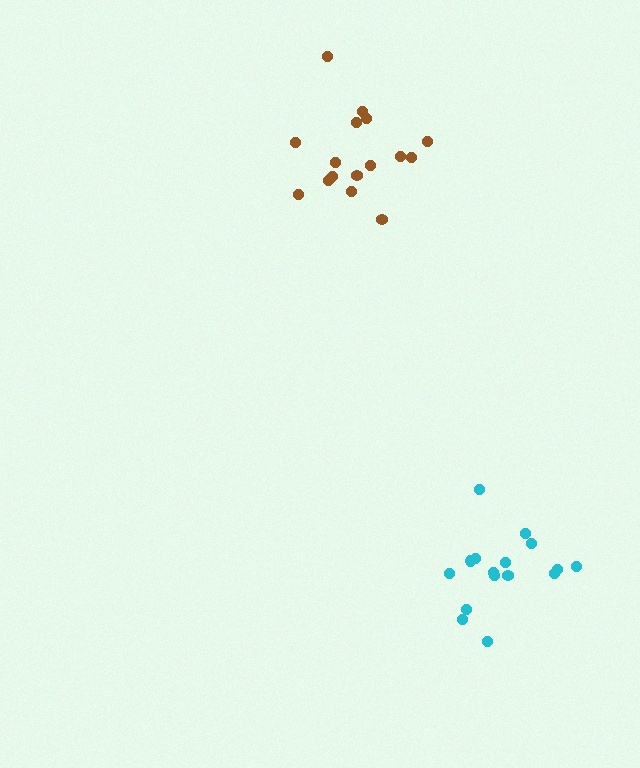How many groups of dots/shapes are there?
There are 2 groups.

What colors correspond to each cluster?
The clusters are colored: brown, cyan.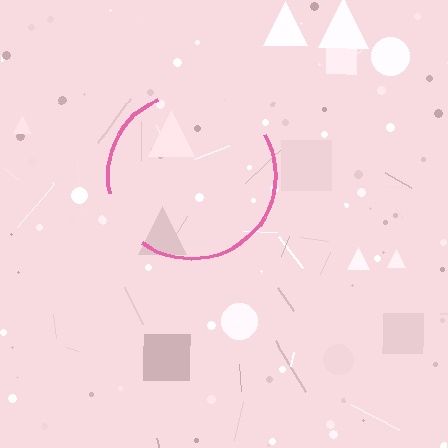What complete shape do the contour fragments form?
The contour fragments form a circle.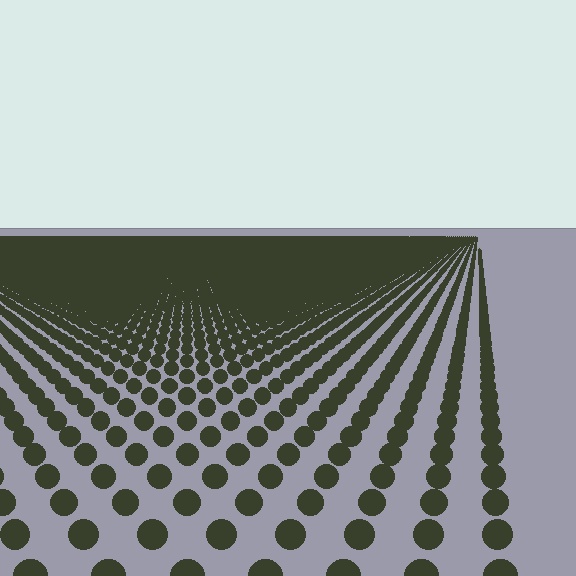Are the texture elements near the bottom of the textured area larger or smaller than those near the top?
Larger. Near the bottom, elements are closer to the viewer and appear at a bigger on-screen size.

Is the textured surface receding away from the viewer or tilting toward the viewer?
The surface is receding away from the viewer. Texture elements get smaller and denser toward the top.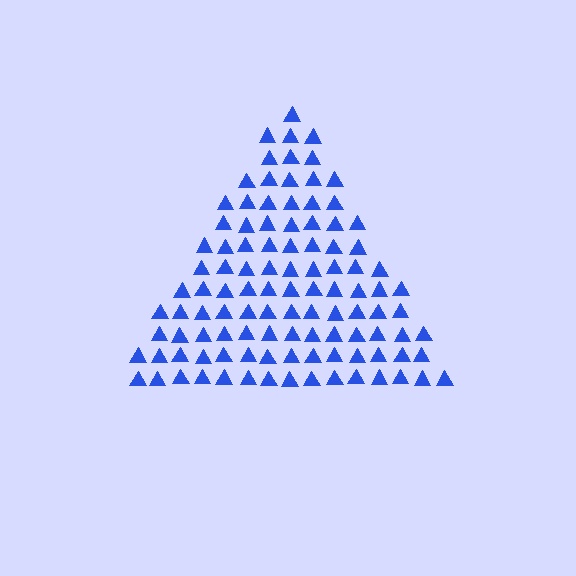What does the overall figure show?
The overall figure shows a triangle.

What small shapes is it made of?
It is made of small triangles.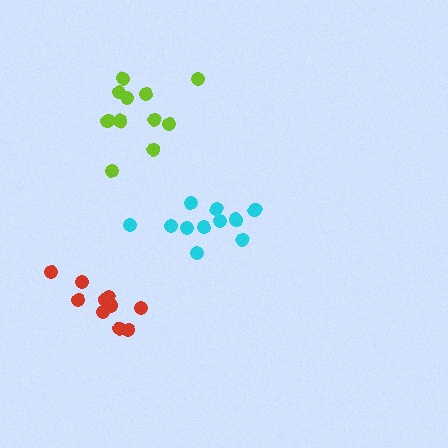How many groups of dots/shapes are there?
There are 3 groups.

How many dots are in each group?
Group 1: 11 dots, Group 2: 11 dots, Group 3: 10 dots (32 total).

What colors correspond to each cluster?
The clusters are colored: cyan, lime, red.